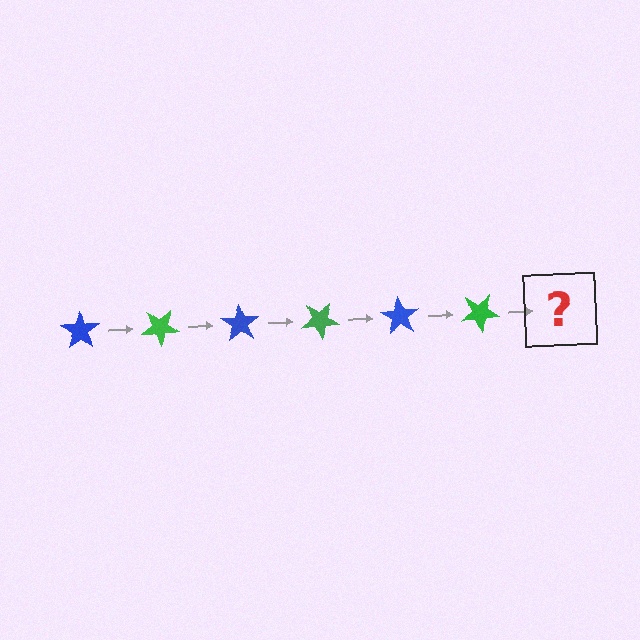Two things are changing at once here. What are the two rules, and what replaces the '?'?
The two rules are that it rotates 35 degrees each step and the color cycles through blue and green. The '?' should be a blue star, rotated 210 degrees from the start.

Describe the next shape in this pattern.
It should be a blue star, rotated 210 degrees from the start.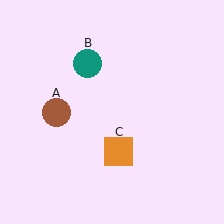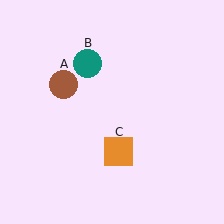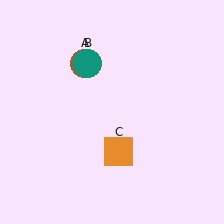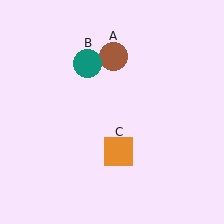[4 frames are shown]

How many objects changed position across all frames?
1 object changed position: brown circle (object A).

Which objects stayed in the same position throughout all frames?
Teal circle (object B) and orange square (object C) remained stationary.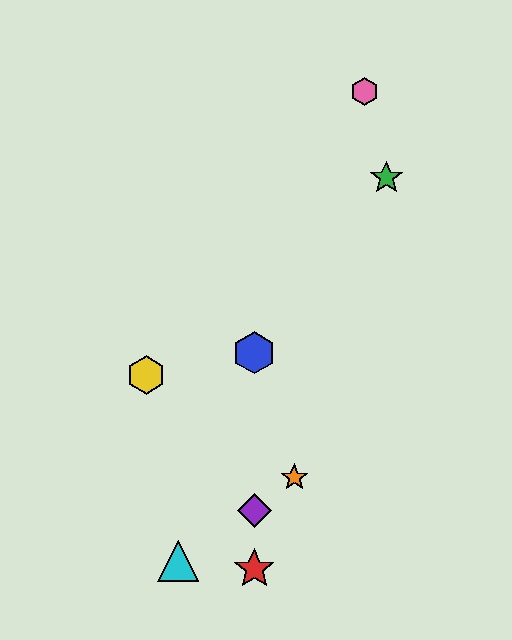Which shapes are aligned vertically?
The red star, the blue hexagon, the purple diamond are aligned vertically.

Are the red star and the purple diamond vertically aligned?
Yes, both are at x≈254.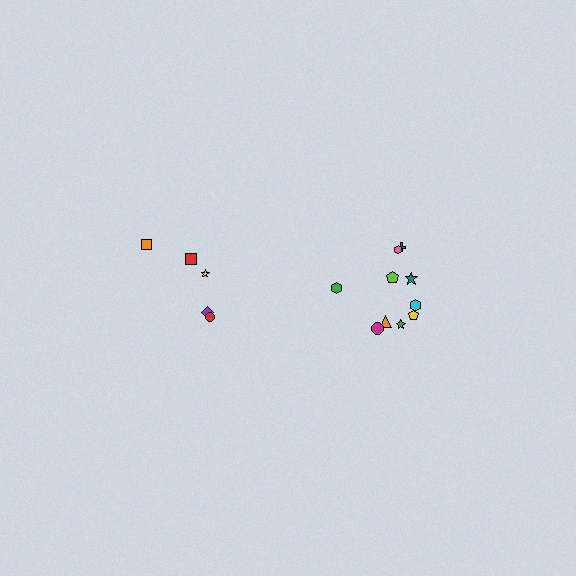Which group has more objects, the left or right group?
The right group.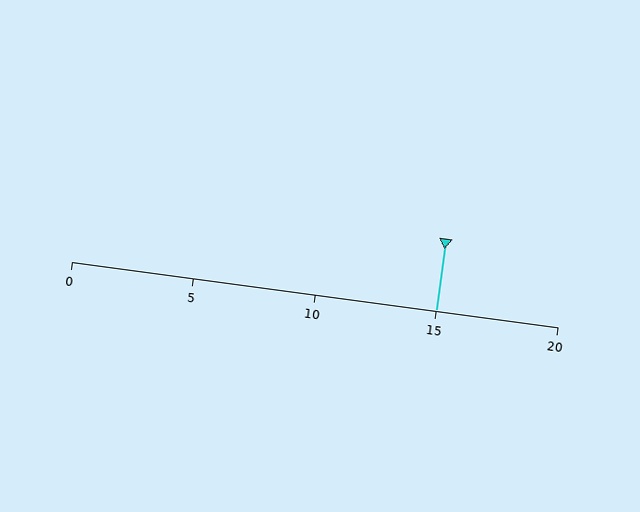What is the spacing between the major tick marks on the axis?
The major ticks are spaced 5 apart.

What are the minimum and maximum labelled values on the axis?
The axis runs from 0 to 20.